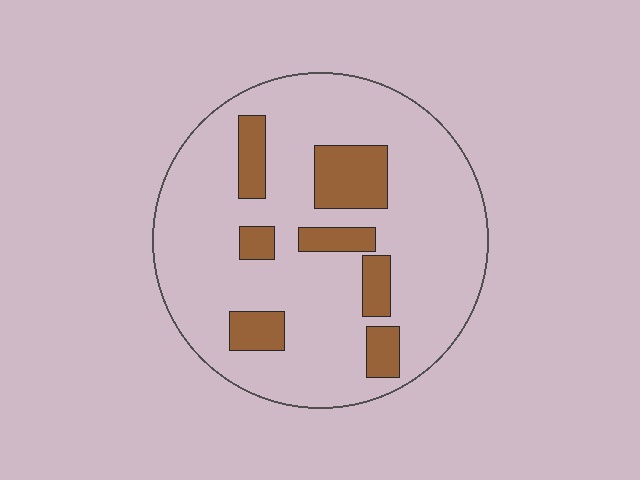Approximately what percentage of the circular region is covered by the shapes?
Approximately 20%.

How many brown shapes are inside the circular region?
7.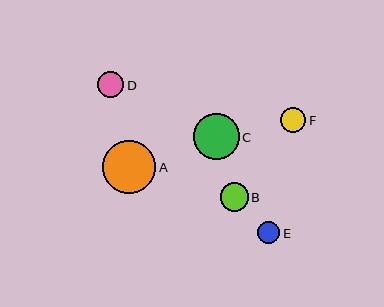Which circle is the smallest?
Circle E is the smallest with a size of approximately 22 pixels.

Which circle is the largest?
Circle A is the largest with a size of approximately 53 pixels.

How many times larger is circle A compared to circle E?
Circle A is approximately 2.4 times the size of circle E.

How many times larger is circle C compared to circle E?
Circle C is approximately 2.1 times the size of circle E.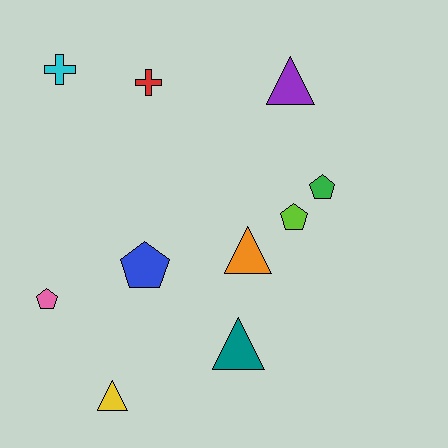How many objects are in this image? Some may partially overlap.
There are 10 objects.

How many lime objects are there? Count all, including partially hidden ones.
There is 1 lime object.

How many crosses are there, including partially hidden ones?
There are 2 crosses.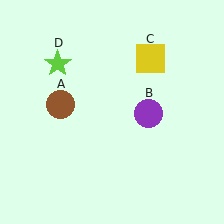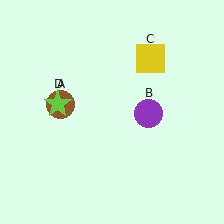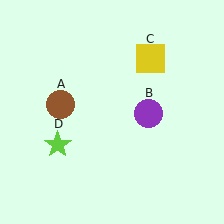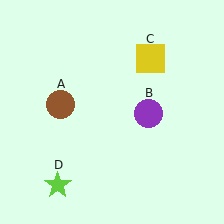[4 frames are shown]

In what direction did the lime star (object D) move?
The lime star (object D) moved down.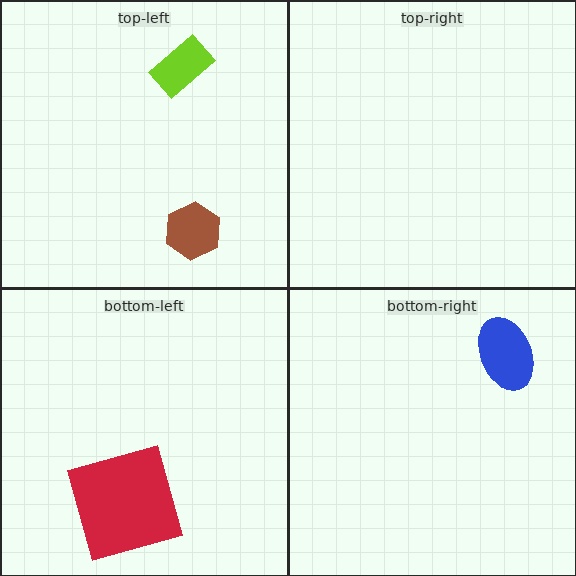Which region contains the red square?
The bottom-left region.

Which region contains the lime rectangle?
The top-left region.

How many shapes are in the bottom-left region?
1.